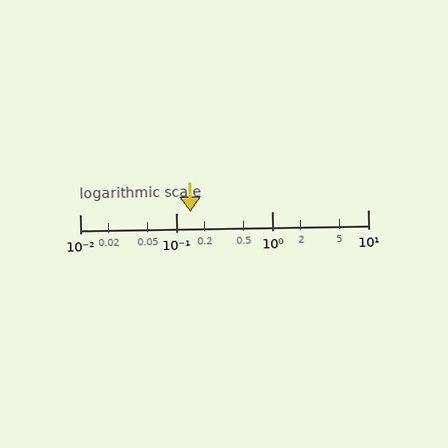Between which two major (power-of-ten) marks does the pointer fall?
The pointer is between 0.1 and 1.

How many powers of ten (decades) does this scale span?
The scale spans 3 decades, from 0.01 to 10.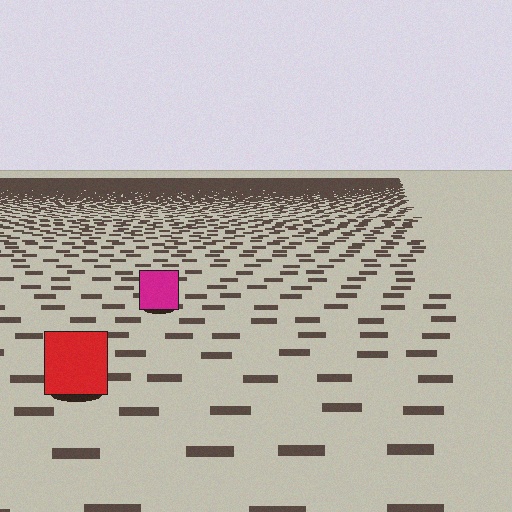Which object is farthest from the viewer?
The magenta square is farthest from the viewer. It appears smaller and the ground texture around it is denser.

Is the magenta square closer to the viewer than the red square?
No. The red square is closer — you can tell from the texture gradient: the ground texture is coarser near it.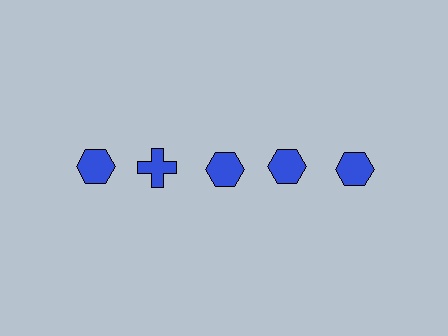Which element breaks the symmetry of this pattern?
The blue cross in the top row, second from left column breaks the symmetry. All other shapes are blue hexagons.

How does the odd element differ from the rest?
It has a different shape: cross instead of hexagon.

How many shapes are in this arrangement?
There are 5 shapes arranged in a grid pattern.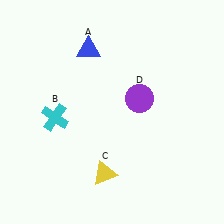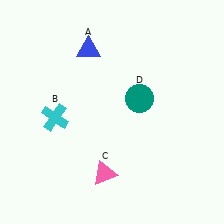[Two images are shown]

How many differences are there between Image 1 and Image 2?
There are 2 differences between the two images.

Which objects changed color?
C changed from yellow to pink. D changed from purple to teal.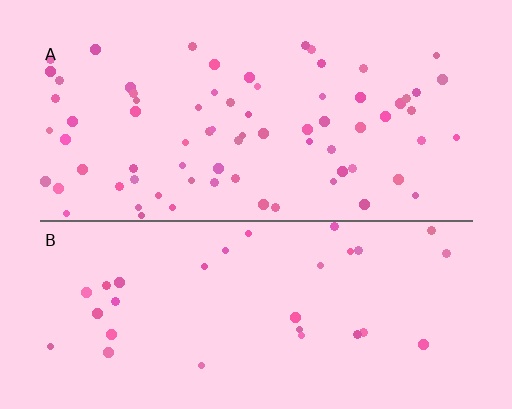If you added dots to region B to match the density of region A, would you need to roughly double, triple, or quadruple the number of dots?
Approximately double.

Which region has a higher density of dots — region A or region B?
A (the top).